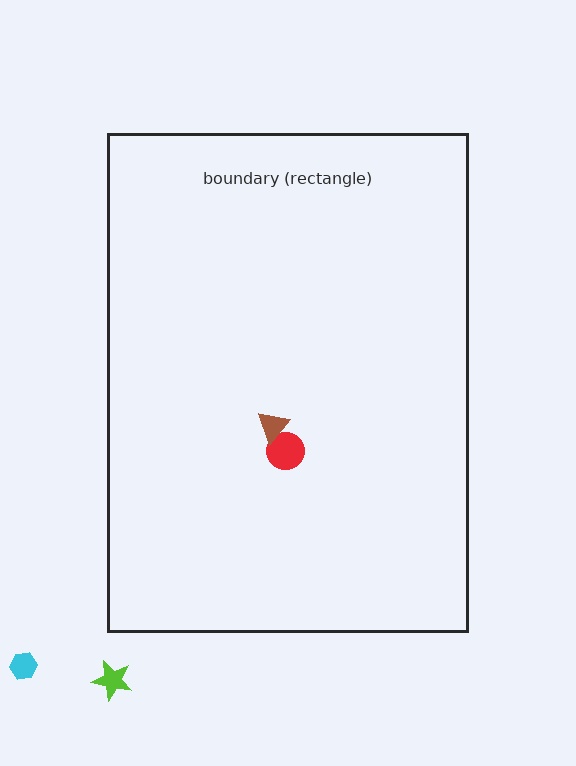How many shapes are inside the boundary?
2 inside, 2 outside.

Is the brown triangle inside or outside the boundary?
Inside.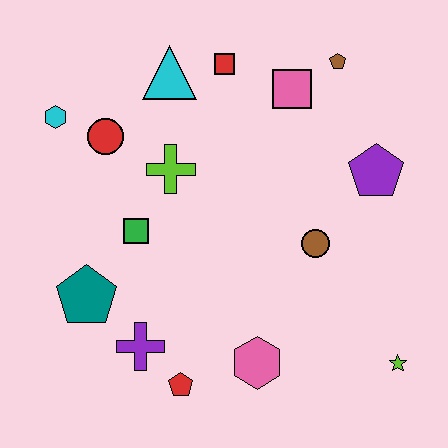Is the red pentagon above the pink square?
No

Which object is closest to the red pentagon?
The purple cross is closest to the red pentagon.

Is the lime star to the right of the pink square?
Yes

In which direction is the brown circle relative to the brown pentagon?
The brown circle is below the brown pentagon.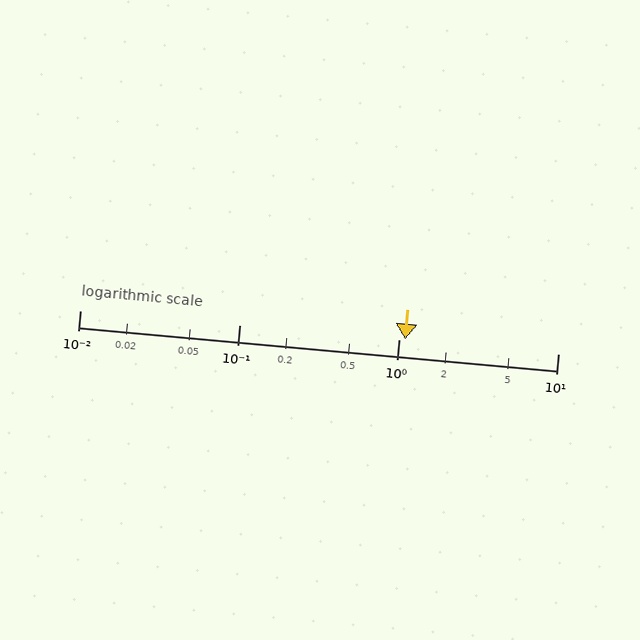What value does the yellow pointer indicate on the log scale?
The pointer indicates approximately 1.1.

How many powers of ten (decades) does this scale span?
The scale spans 3 decades, from 0.01 to 10.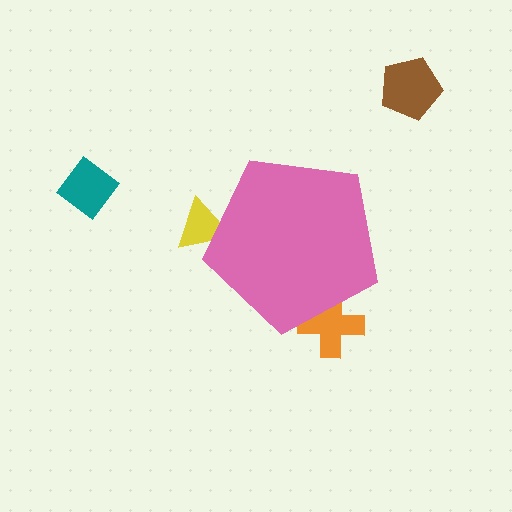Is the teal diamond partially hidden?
No, the teal diamond is fully visible.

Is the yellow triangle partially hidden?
Yes, the yellow triangle is partially hidden behind the pink pentagon.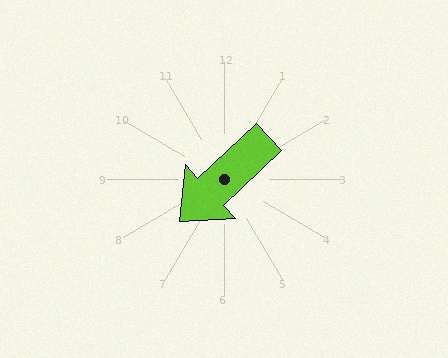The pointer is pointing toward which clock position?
Roughly 8 o'clock.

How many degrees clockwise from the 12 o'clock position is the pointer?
Approximately 227 degrees.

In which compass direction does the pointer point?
Southwest.